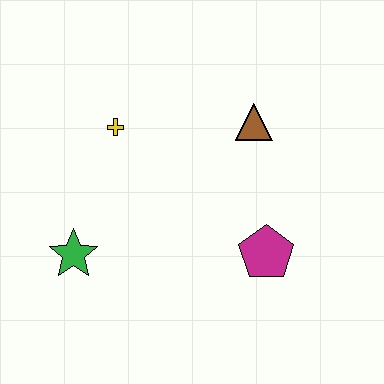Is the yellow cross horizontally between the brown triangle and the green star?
Yes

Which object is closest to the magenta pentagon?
The brown triangle is closest to the magenta pentagon.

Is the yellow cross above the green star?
Yes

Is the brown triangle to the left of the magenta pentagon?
Yes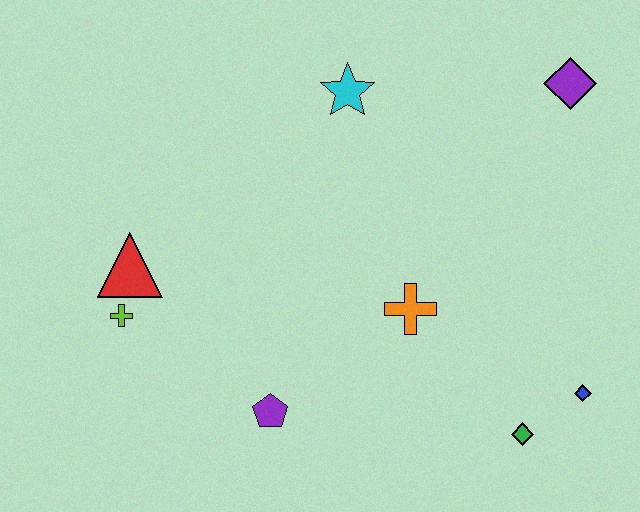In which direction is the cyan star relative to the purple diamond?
The cyan star is to the left of the purple diamond.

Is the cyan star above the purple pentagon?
Yes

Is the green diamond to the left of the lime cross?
No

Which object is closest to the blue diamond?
The green diamond is closest to the blue diamond.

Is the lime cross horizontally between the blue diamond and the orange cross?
No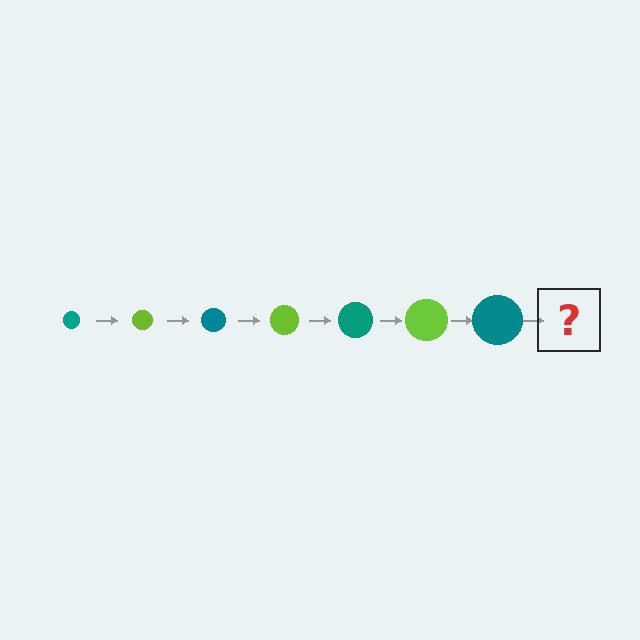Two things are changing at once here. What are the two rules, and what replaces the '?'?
The two rules are that the circle grows larger each step and the color cycles through teal and lime. The '?' should be a lime circle, larger than the previous one.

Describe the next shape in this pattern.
It should be a lime circle, larger than the previous one.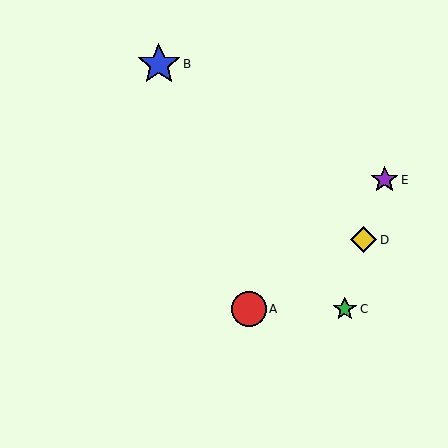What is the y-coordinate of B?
Object B is at y≈64.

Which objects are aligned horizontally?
Objects A, C are aligned horizontally.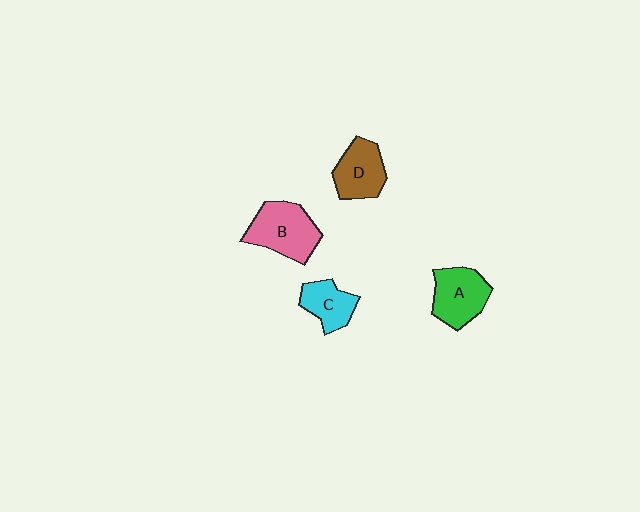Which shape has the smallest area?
Shape C (cyan).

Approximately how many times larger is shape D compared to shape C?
Approximately 1.2 times.